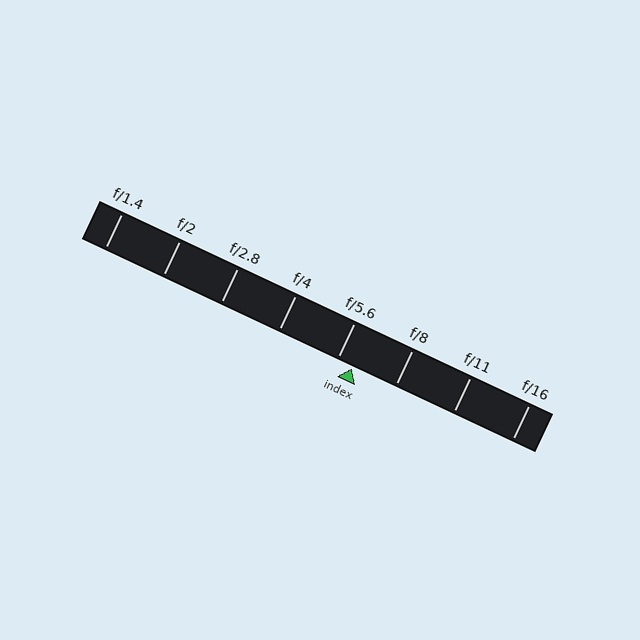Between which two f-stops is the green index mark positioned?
The index mark is between f/5.6 and f/8.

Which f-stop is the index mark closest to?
The index mark is closest to f/5.6.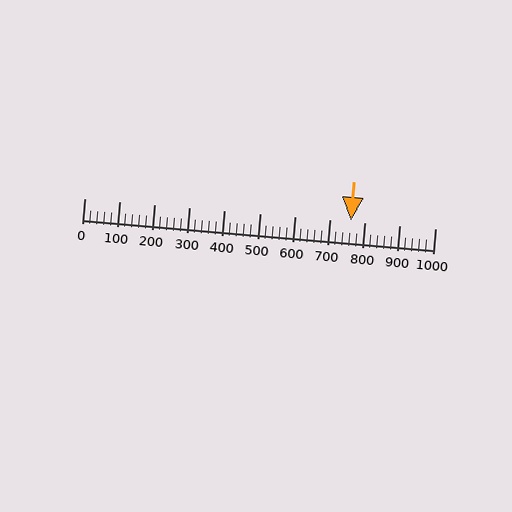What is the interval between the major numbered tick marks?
The major tick marks are spaced 100 units apart.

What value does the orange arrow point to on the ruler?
The orange arrow points to approximately 759.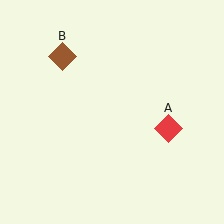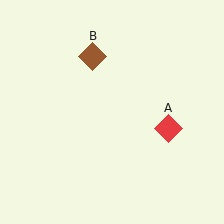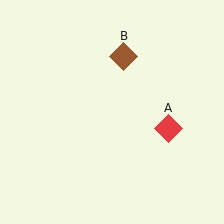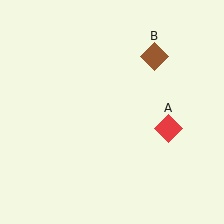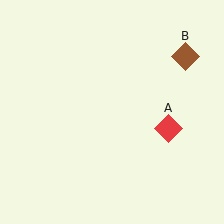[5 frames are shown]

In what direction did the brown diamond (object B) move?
The brown diamond (object B) moved right.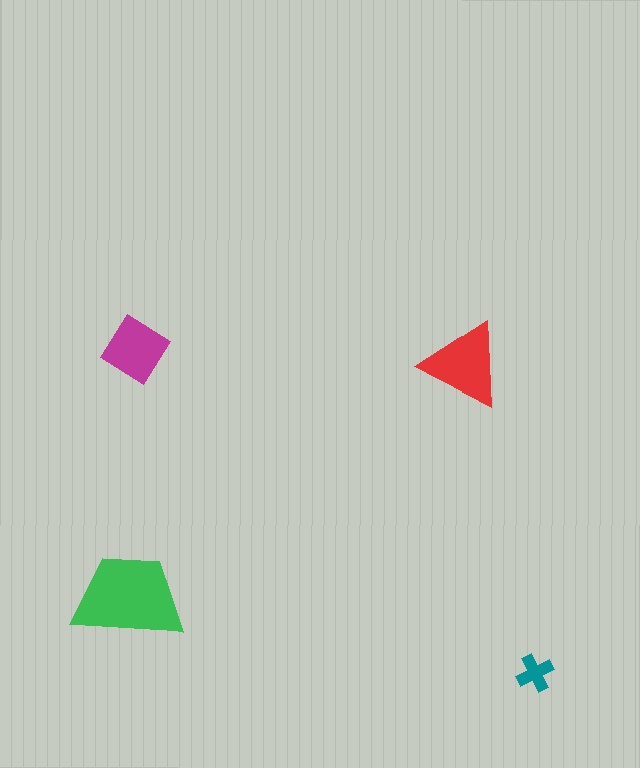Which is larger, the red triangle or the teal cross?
The red triangle.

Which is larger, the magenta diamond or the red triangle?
The red triangle.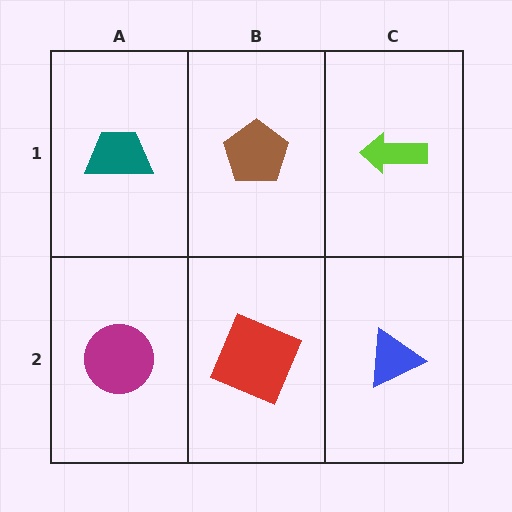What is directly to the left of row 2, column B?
A magenta circle.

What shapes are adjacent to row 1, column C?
A blue triangle (row 2, column C), a brown pentagon (row 1, column B).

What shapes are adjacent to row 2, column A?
A teal trapezoid (row 1, column A), a red square (row 2, column B).